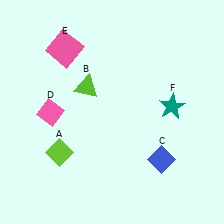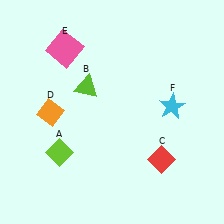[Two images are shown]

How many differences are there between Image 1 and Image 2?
There are 3 differences between the two images.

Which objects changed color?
C changed from blue to red. D changed from pink to orange. F changed from teal to cyan.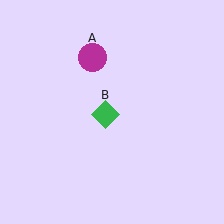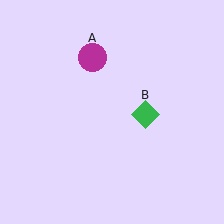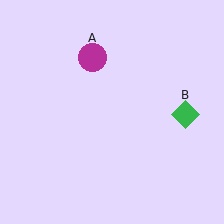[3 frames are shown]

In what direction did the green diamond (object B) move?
The green diamond (object B) moved right.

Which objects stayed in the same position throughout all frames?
Magenta circle (object A) remained stationary.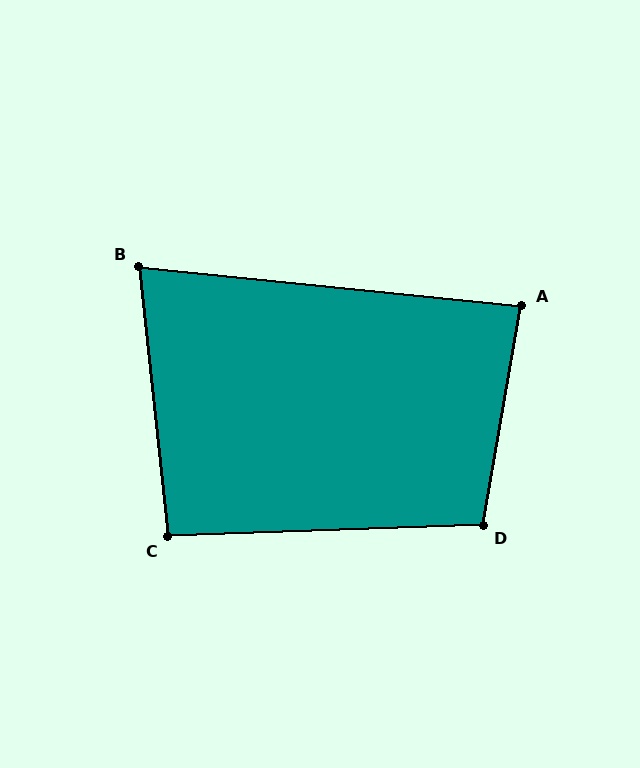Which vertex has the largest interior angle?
D, at approximately 102 degrees.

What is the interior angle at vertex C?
Approximately 94 degrees (approximately right).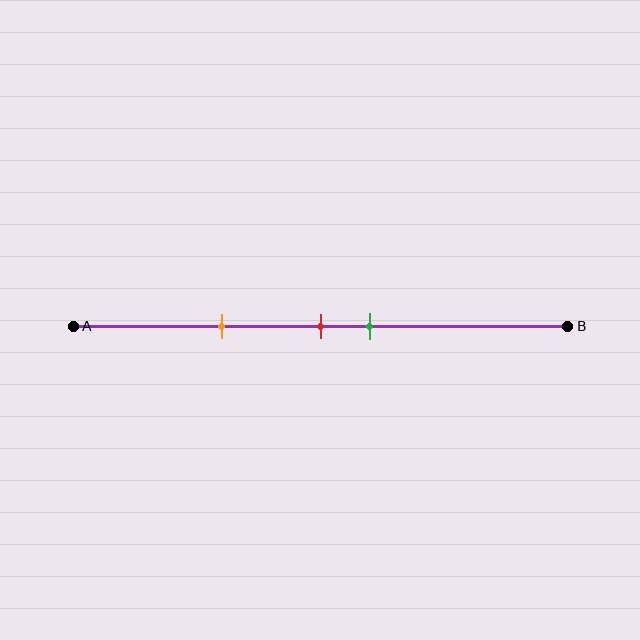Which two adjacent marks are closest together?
The red and green marks are the closest adjacent pair.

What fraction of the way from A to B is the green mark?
The green mark is approximately 60% (0.6) of the way from A to B.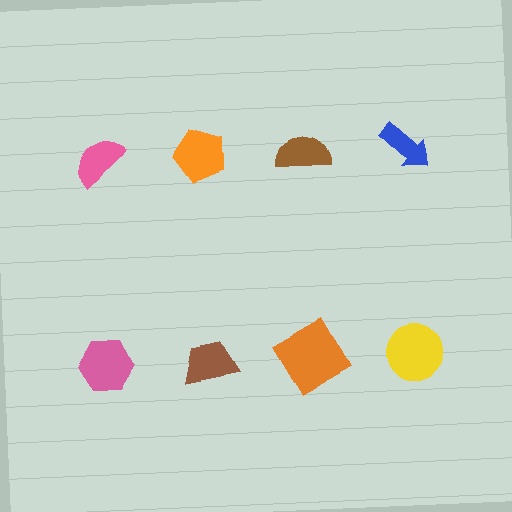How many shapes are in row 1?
4 shapes.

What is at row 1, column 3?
A brown semicircle.